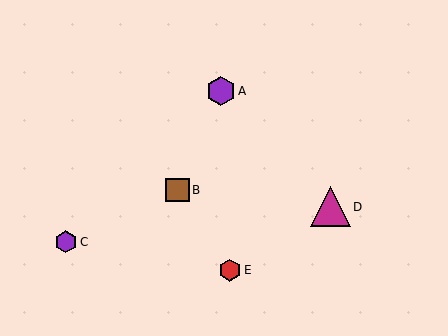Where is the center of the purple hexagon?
The center of the purple hexagon is at (221, 91).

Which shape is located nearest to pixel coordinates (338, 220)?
The magenta triangle (labeled D) at (330, 207) is nearest to that location.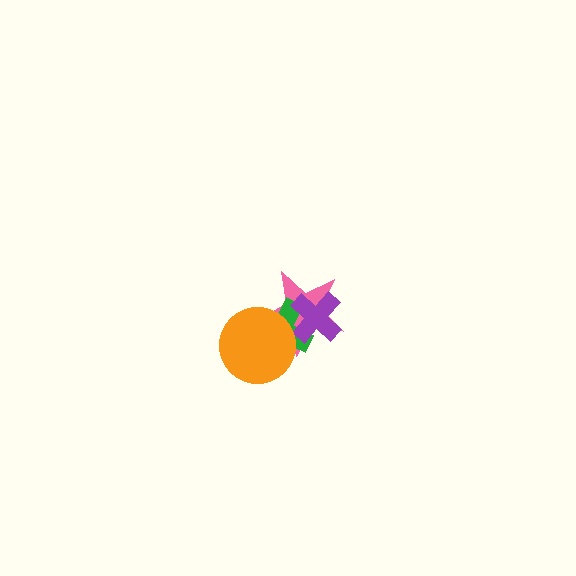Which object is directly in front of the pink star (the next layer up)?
The green cross is directly in front of the pink star.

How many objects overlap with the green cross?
3 objects overlap with the green cross.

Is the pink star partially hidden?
Yes, it is partially covered by another shape.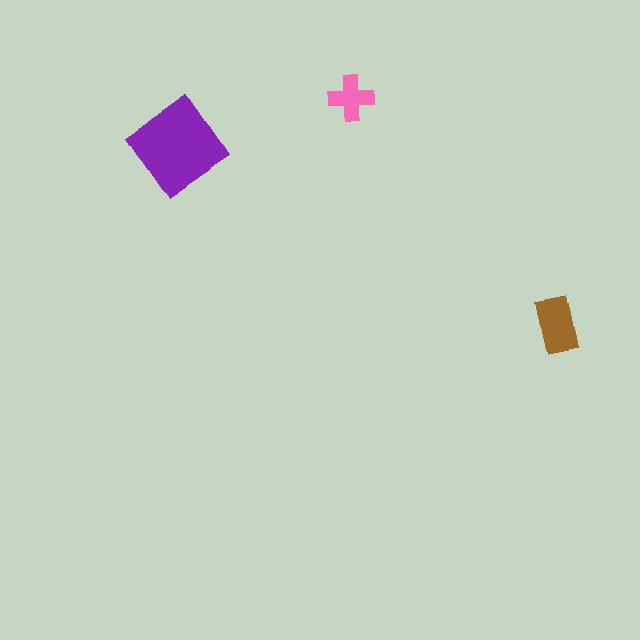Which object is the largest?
The purple diamond.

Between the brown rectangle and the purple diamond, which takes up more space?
The purple diamond.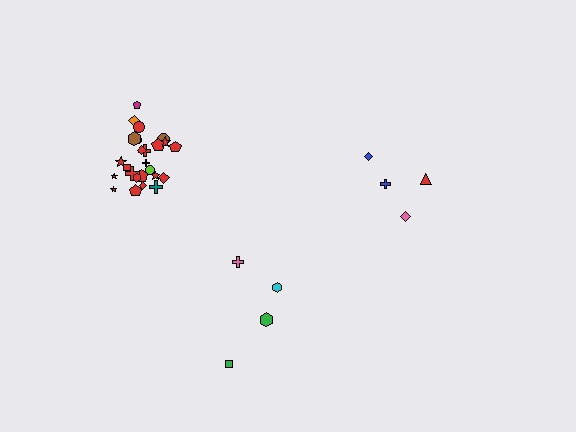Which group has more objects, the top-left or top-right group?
The top-left group.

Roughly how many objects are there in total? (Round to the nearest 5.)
Roughly 35 objects in total.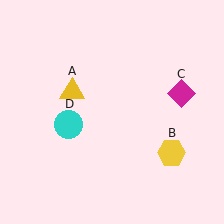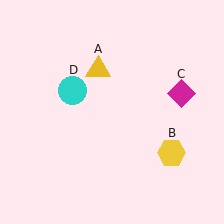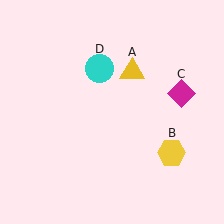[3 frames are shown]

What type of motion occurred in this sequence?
The yellow triangle (object A), cyan circle (object D) rotated clockwise around the center of the scene.